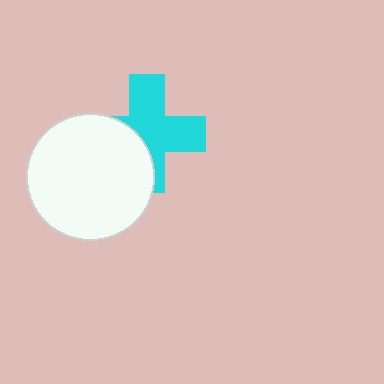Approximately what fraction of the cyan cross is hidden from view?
Roughly 38% of the cyan cross is hidden behind the white circle.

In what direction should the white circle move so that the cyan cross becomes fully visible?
The white circle should move toward the lower-left. That is the shortest direction to clear the overlap and leave the cyan cross fully visible.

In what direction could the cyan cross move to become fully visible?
The cyan cross could move toward the upper-right. That would shift it out from behind the white circle entirely.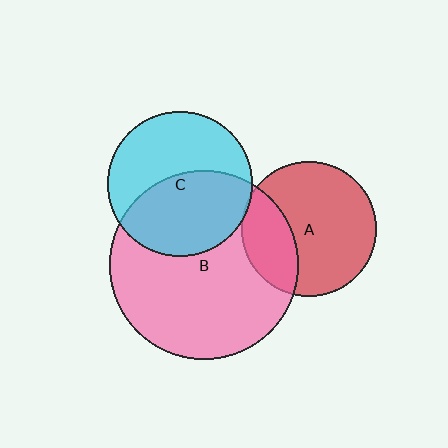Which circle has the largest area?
Circle B (pink).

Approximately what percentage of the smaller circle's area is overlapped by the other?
Approximately 50%.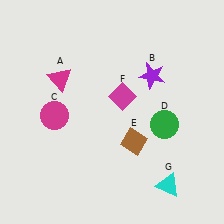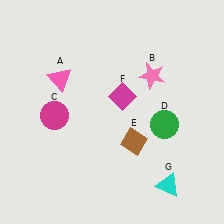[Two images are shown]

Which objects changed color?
A changed from magenta to pink. B changed from purple to pink.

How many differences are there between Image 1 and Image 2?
There are 2 differences between the two images.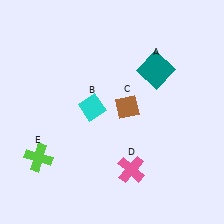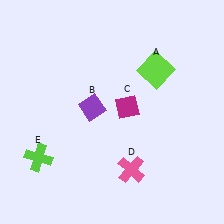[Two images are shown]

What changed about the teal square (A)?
In Image 1, A is teal. In Image 2, it changed to lime.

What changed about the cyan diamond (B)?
In Image 1, B is cyan. In Image 2, it changed to purple.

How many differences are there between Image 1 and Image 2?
There are 3 differences between the two images.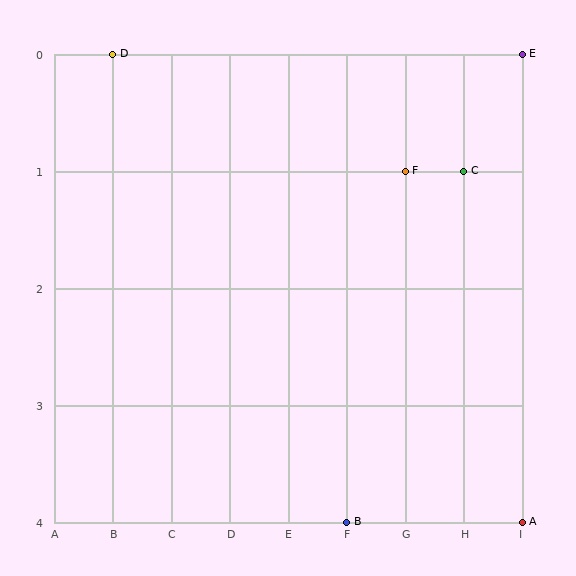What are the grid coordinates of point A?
Point A is at grid coordinates (I, 4).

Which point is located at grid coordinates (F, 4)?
Point B is at (F, 4).